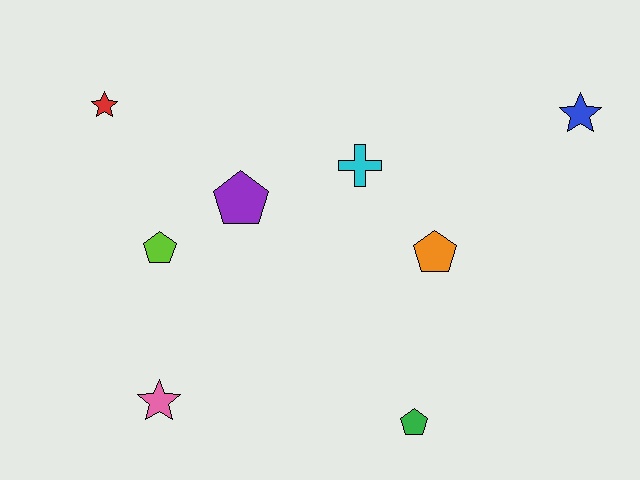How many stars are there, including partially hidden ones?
There are 3 stars.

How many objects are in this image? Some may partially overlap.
There are 8 objects.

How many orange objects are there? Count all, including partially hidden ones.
There is 1 orange object.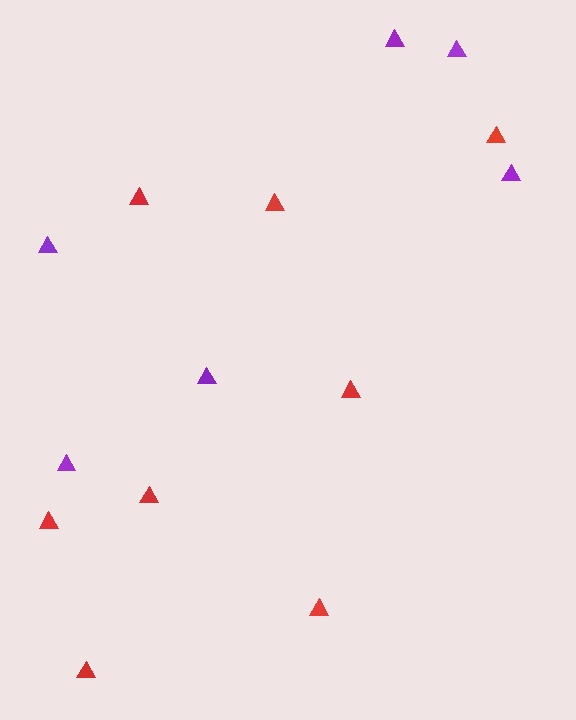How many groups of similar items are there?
There are 2 groups: one group of red triangles (8) and one group of purple triangles (6).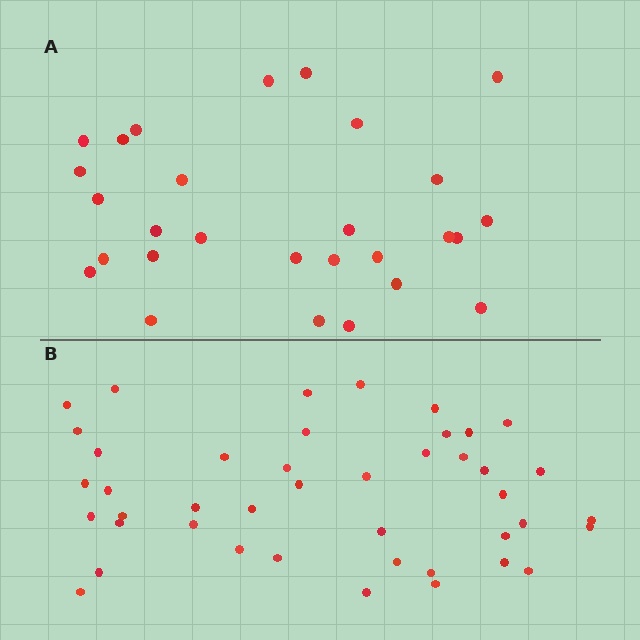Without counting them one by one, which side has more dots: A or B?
Region B (the bottom region) has more dots.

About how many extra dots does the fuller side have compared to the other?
Region B has approximately 15 more dots than region A.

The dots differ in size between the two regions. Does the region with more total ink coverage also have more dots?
No. Region A has more total ink coverage because its dots are larger, but region B actually contains more individual dots. Total area can be misleading — the number of items is what matters here.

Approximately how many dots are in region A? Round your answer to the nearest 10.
About 30 dots. (The exact count is 28, which rounds to 30.)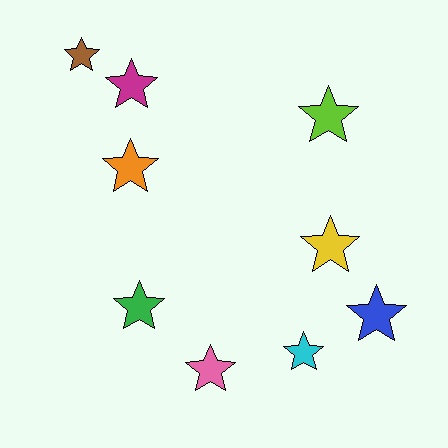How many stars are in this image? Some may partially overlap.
There are 9 stars.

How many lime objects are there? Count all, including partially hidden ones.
There is 1 lime object.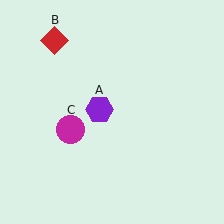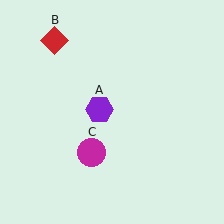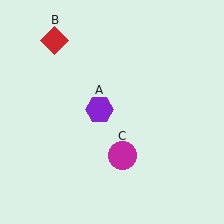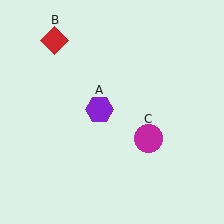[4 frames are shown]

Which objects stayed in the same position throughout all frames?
Purple hexagon (object A) and red diamond (object B) remained stationary.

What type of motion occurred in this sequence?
The magenta circle (object C) rotated counterclockwise around the center of the scene.